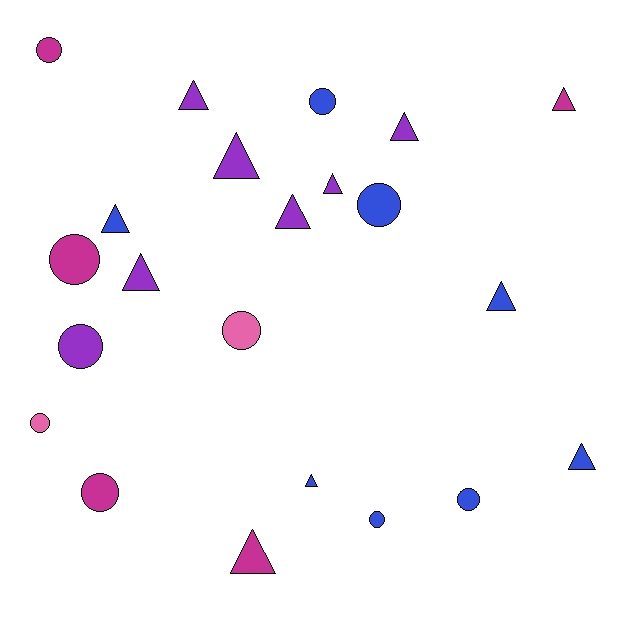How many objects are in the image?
There are 22 objects.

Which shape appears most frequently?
Triangle, with 12 objects.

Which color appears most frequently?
Blue, with 8 objects.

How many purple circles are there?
There is 1 purple circle.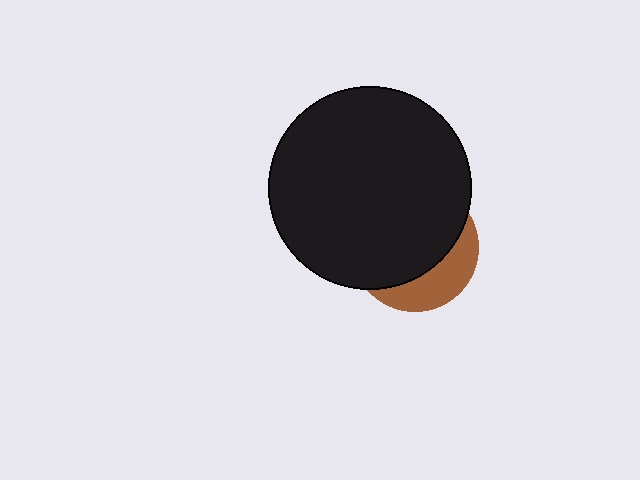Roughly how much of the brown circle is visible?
A small part of it is visible (roughly 30%).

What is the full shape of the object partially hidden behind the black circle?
The partially hidden object is a brown circle.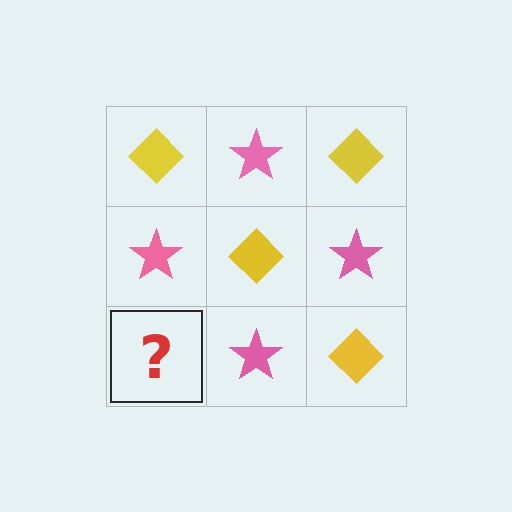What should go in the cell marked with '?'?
The missing cell should contain a yellow diamond.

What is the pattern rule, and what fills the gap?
The rule is that it alternates yellow diamond and pink star in a checkerboard pattern. The gap should be filled with a yellow diamond.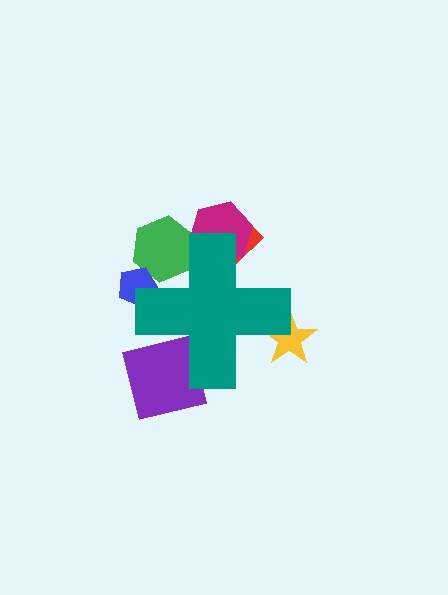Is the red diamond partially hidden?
Yes, the red diamond is partially hidden behind the teal cross.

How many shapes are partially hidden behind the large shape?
6 shapes are partially hidden.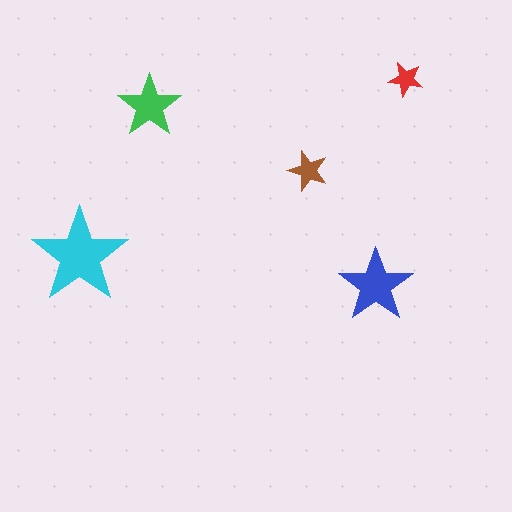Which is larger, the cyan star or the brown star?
The cyan one.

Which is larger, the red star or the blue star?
The blue one.